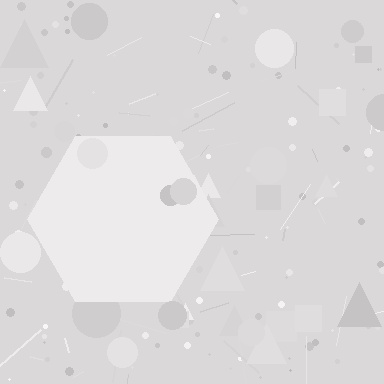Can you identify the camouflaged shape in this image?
The camouflaged shape is a hexagon.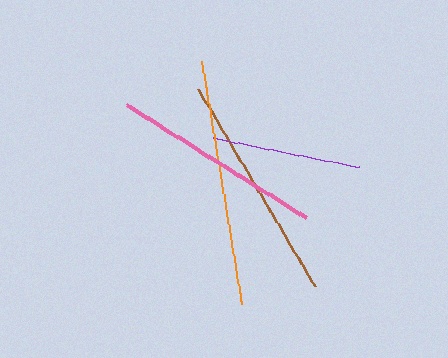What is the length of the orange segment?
The orange segment is approximately 247 pixels long.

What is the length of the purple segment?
The purple segment is approximately 149 pixels long.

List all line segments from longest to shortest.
From longest to shortest: orange, brown, pink, purple.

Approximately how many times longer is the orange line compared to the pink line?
The orange line is approximately 1.2 times the length of the pink line.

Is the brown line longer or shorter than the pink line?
The brown line is longer than the pink line.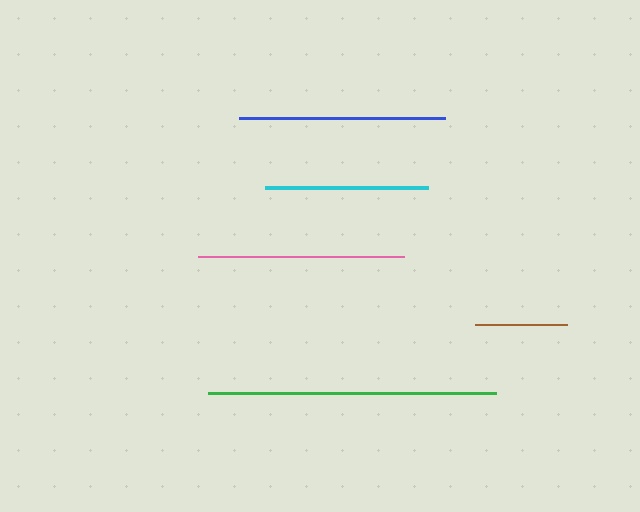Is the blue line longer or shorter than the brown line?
The blue line is longer than the brown line.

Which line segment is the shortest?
The brown line is the shortest at approximately 92 pixels.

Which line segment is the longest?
The green line is the longest at approximately 287 pixels.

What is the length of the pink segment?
The pink segment is approximately 207 pixels long.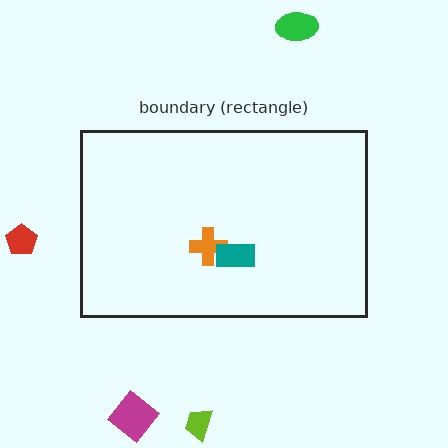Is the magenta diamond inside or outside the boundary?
Outside.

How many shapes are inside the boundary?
2 inside, 4 outside.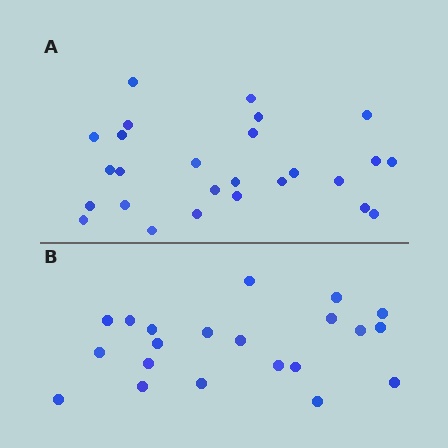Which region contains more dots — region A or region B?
Region A (the top region) has more dots.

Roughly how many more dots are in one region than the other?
Region A has about 5 more dots than region B.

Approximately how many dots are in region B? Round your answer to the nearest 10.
About 20 dots. (The exact count is 21, which rounds to 20.)